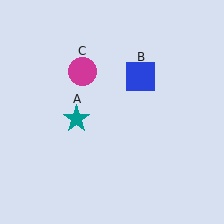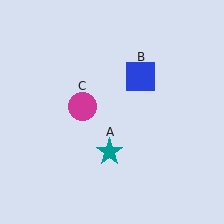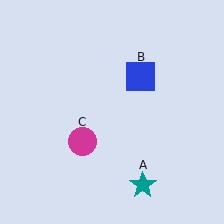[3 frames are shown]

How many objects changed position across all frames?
2 objects changed position: teal star (object A), magenta circle (object C).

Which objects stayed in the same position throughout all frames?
Blue square (object B) remained stationary.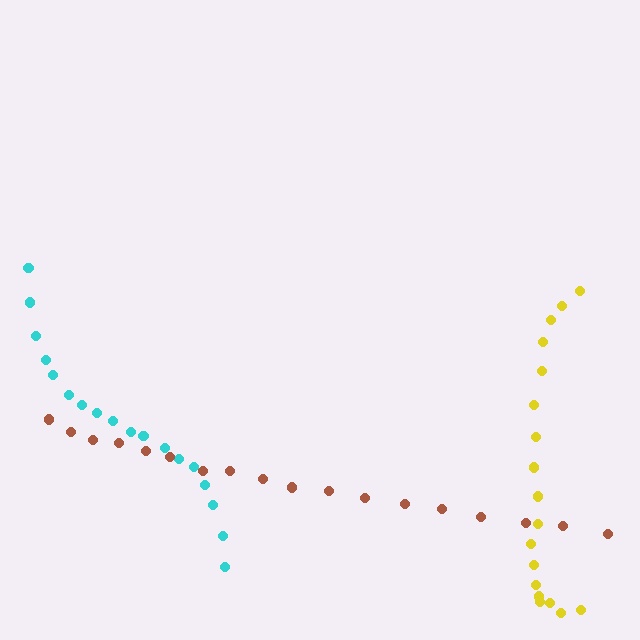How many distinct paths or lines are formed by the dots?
There are 3 distinct paths.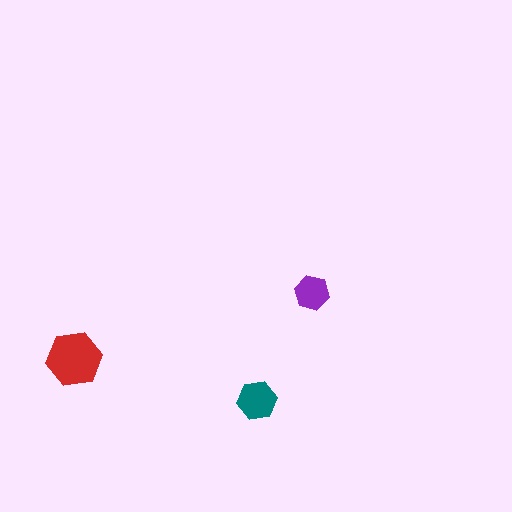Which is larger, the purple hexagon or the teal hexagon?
The teal one.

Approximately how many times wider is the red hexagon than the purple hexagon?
About 1.5 times wider.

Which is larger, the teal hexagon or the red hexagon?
The red one.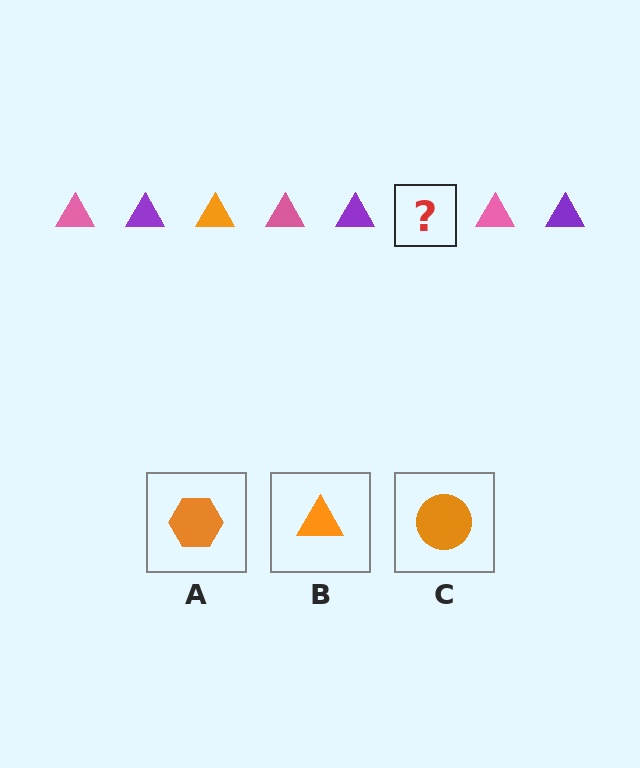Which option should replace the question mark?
Option B.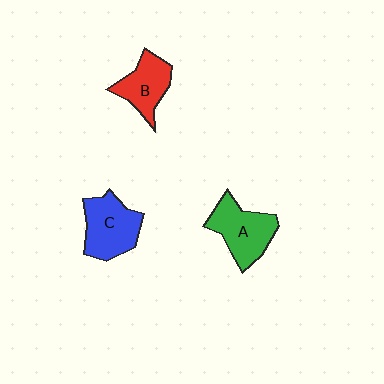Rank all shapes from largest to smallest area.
From largest to smallest: C (blue), A (green), B (red).